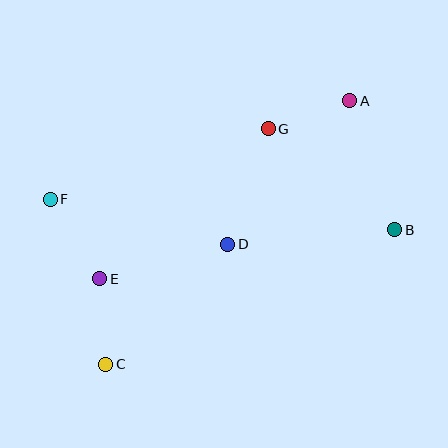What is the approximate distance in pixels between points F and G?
The distance between F and G is approximately 229 pixels.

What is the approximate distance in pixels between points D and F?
The distance between D and F is approximately 183 pixels.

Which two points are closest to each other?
Points C and E are closest to each other.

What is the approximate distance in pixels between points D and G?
The distance between D and G is approximately 123 pixels.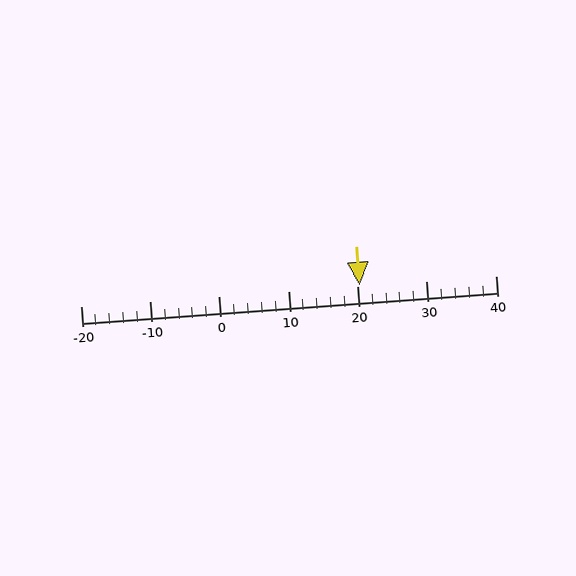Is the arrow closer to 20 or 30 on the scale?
The arrow is closer to 20.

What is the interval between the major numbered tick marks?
The major tick marks are spaced 10 units apart.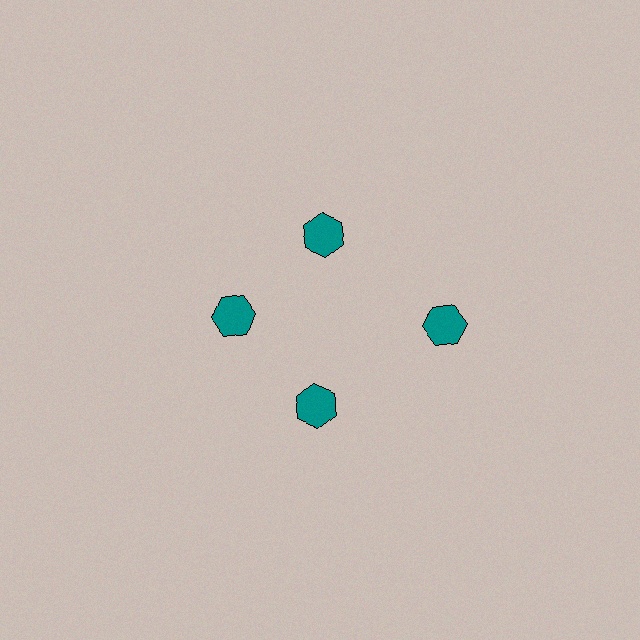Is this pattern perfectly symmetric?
No. The 4 teal hexagons are arranged in a ring, but one element near the 3 o'clock position is pushed outward from the center, breaking the 4-fold rotational symmetry.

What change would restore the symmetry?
The symmetry would be restored by moving it inward, back onto the ring so that all 4 hexagons sit at equal angles and equal distance from the center.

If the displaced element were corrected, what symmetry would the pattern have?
It would have 4-fold rotational symmetry — the pattern would map onto itself every 90 degrees.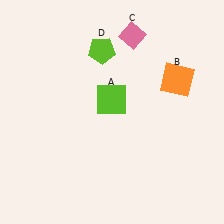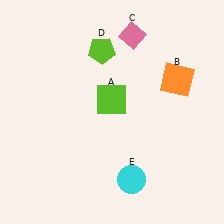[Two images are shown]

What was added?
A cyan circle (E) was added in Image 2.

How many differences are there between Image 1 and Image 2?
There is 1 difference between the two images.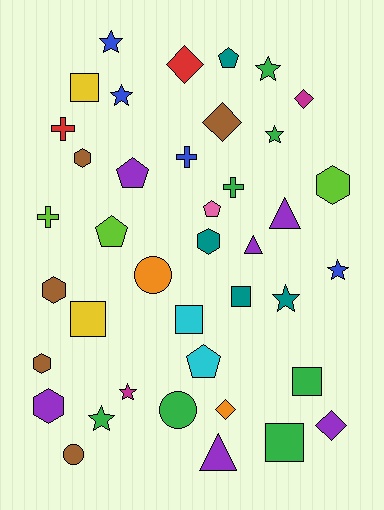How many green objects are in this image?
There are 7 green objects.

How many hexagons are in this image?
There are 6 hexagons.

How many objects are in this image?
There are 40 objects.